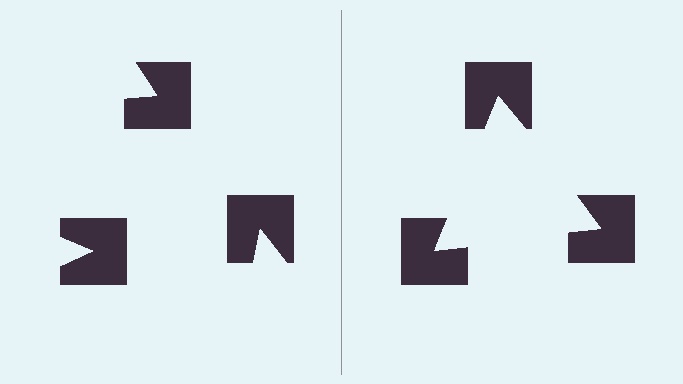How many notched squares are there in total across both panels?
6 — 3 on each side.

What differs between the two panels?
The notched squares are positioned identically on both sides; only the wedge orientations differ. On the right they align to a triangle; on the left they are misaligned.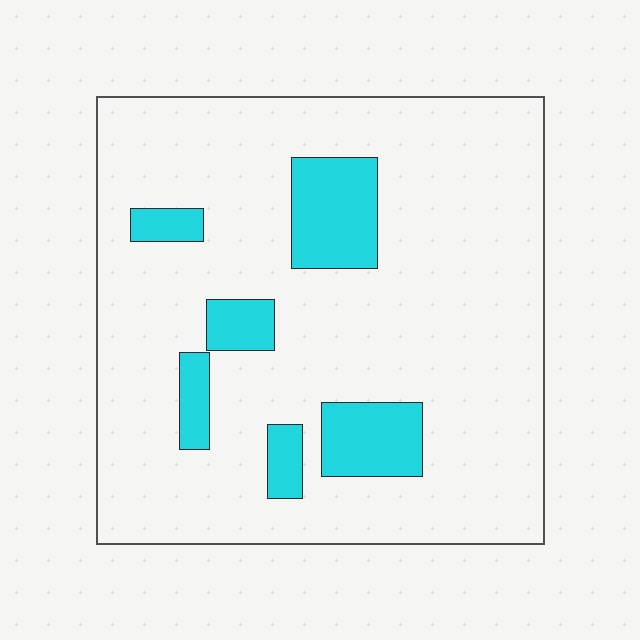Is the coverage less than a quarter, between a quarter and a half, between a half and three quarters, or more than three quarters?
Less than a quarter.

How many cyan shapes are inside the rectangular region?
6.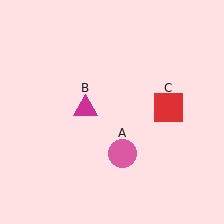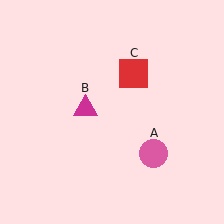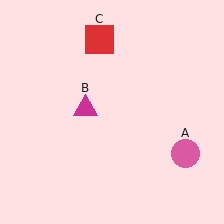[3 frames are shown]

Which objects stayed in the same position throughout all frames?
Magenta triangle (object B) remained stationary.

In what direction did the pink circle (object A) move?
The pink circle (object A) moved right.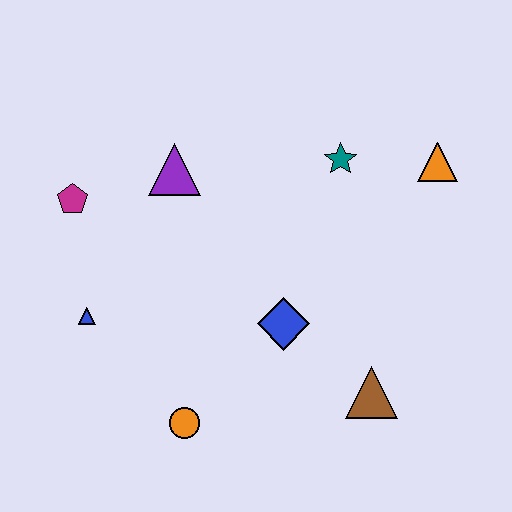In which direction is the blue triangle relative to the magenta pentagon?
The blue triangle is below the magenta pentagon.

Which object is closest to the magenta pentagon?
The purple triangle is closest to the magenta pentagon.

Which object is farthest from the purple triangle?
The brown triangle is farthest from the purple triangle.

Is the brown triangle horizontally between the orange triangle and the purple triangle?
Yes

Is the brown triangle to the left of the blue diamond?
No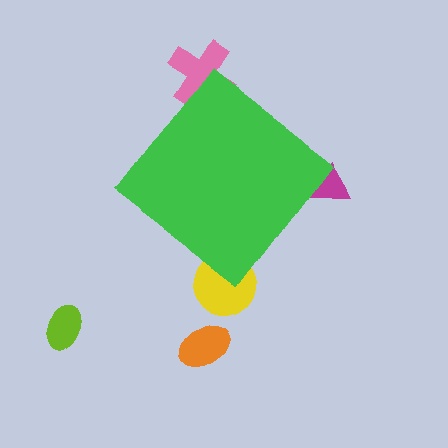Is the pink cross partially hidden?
Yes, the pink cross is partially hidden behind the green diamond.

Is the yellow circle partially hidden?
Yes, the yellow circle is partially hidden behind the green diamond.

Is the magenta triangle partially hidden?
Yes, the magenta triangle is partially hidden behind the green diamond.